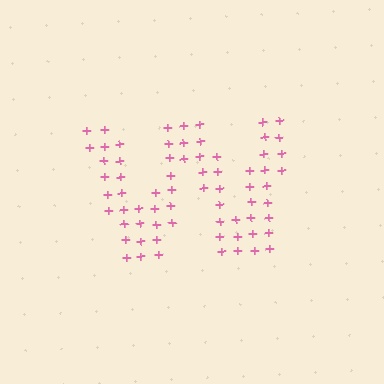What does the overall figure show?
The overall figure shows the letter W.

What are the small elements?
The small elements are plus signs.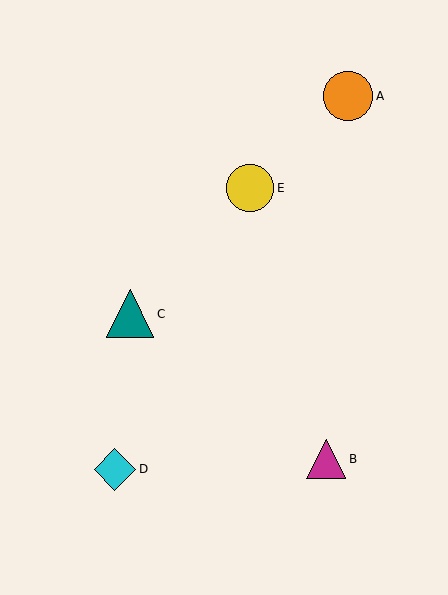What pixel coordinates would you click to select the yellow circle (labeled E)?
Click at (250, 188) to select the yellow circle E.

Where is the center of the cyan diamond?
The center of the cyan diamond is at (115, 469).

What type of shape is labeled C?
Shape C is a teal triangle.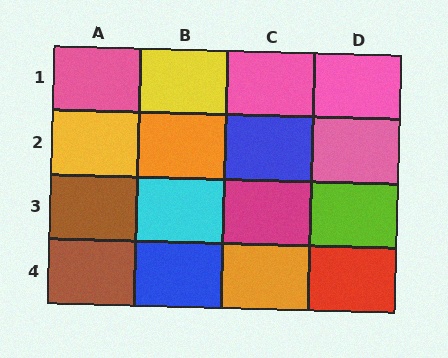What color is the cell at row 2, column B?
Orange.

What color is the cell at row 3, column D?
Lime.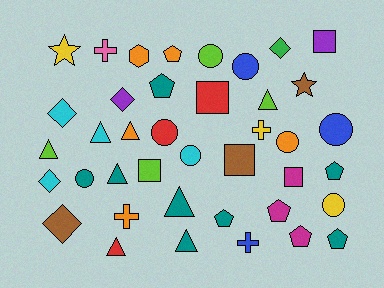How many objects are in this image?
There are 40 objects.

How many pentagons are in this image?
There are 7 pentagons.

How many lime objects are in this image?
There are 4 lime objects.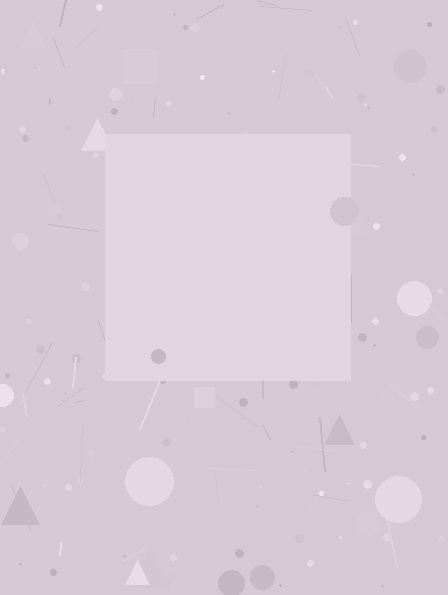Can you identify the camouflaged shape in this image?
The camouflaged shape is a square.